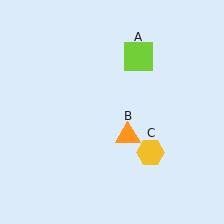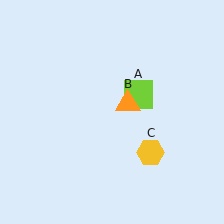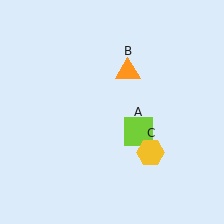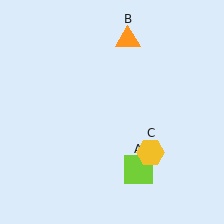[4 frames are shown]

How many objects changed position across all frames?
2 objects changed position: lime square (object A), orange triangle (object B).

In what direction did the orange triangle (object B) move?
The orange triangle (object B) moved up.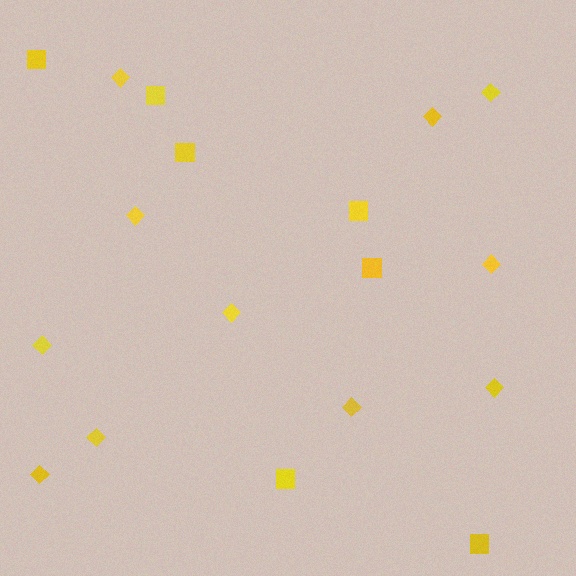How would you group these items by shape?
There are 2 groups: one group of squares (7) and one group of diamonds (11).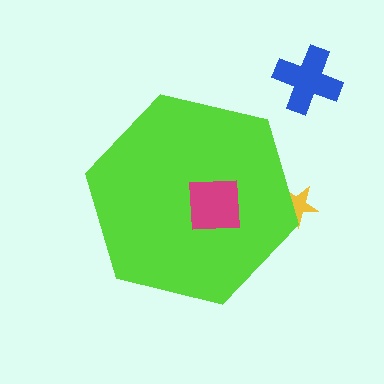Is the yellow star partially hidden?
Yes, the yellow star is partially hidden behind the lime hexagon.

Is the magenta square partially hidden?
No, the magenta square is fully visible.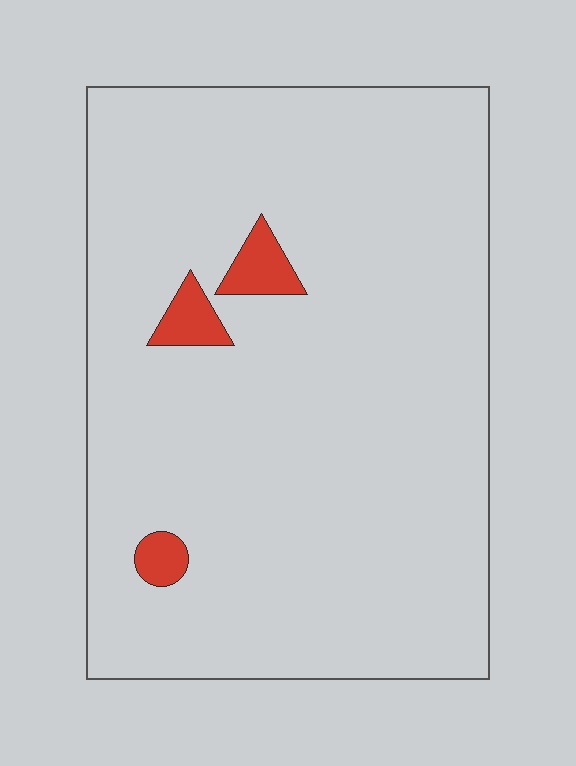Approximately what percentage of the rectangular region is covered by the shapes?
Approximately 5%.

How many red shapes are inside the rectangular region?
3.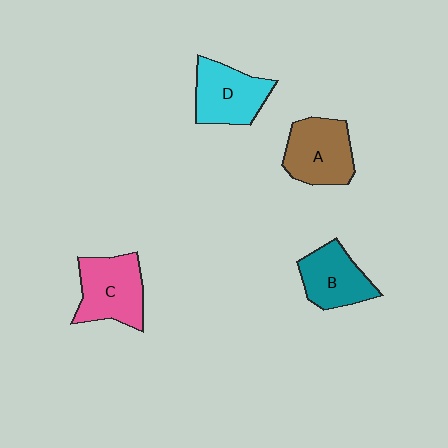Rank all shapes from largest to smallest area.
From largest to smallest: C (pink), A (brown), D (cyan), B (teal).